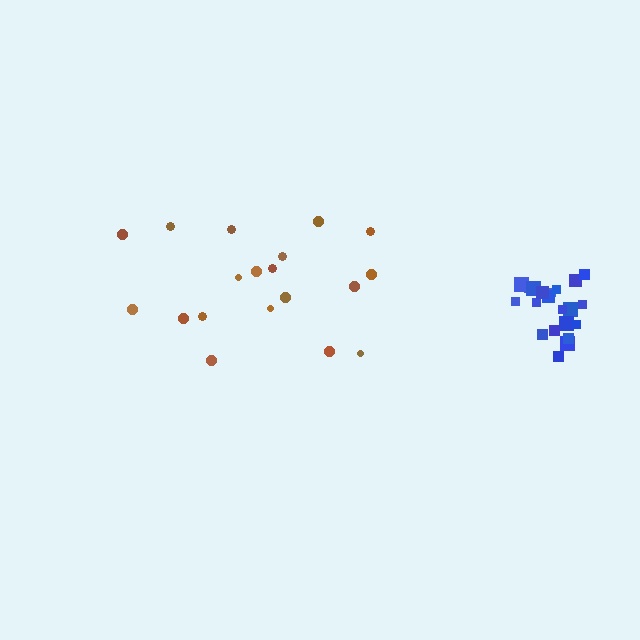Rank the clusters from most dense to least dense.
blue, brown.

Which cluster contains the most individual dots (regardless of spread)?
Blue (22).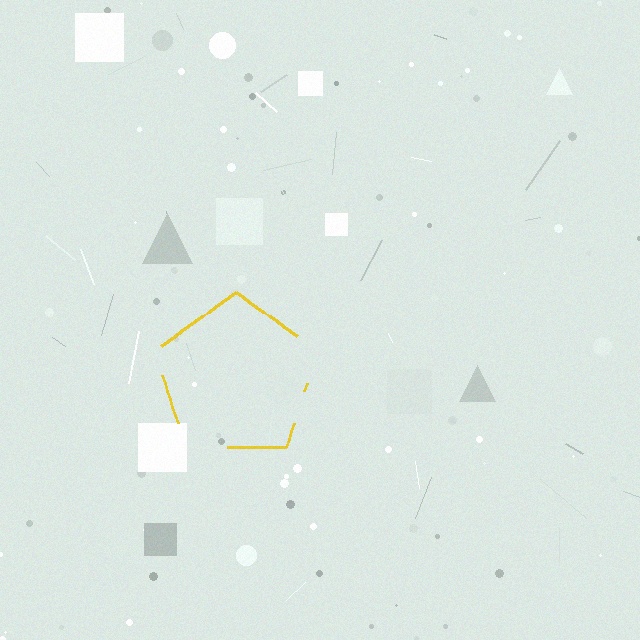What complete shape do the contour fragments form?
The contour fragments form a pentagon.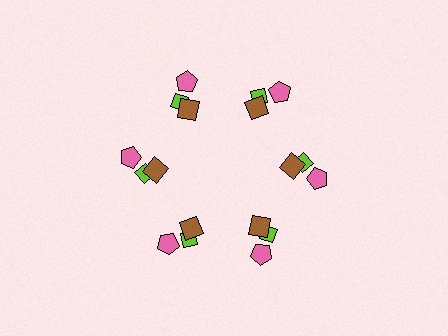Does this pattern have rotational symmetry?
Yes, this pattern has 6-fold rotational symmetry. It looks the same after rotating 60 degrees around the center.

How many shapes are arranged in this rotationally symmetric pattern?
There are 18 shapes, arranged in 6 groups of 3.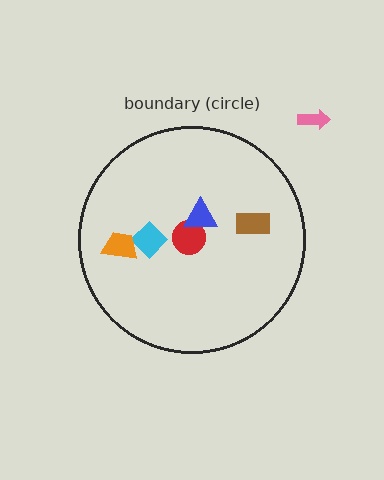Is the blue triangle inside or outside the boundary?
Inside.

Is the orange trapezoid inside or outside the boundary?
Inside.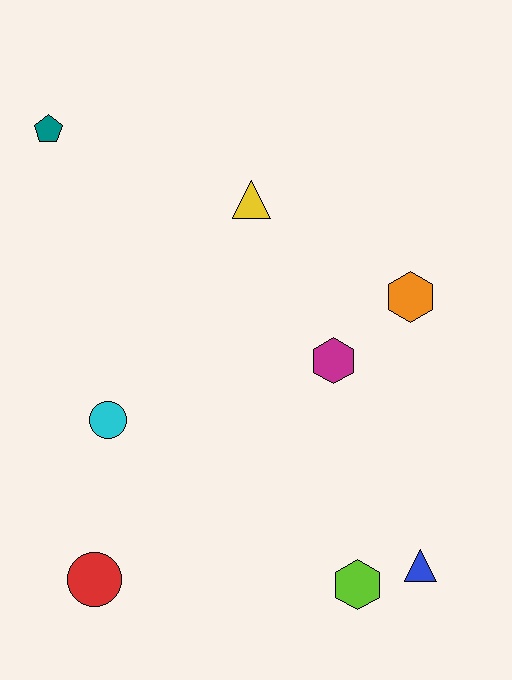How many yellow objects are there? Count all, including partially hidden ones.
There is 1 yellow object.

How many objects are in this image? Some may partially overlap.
There are 8 objects.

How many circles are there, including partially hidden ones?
There are 2 circles.